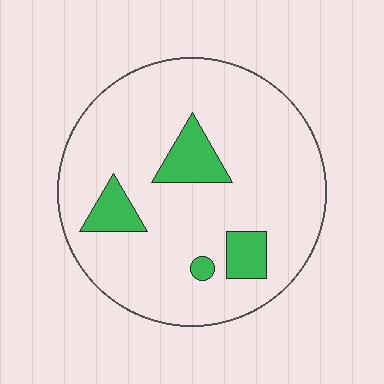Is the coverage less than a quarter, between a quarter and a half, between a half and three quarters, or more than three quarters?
Less than a quarter.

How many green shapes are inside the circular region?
4.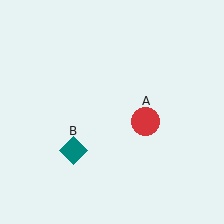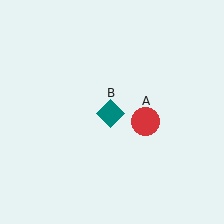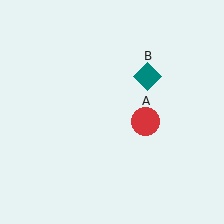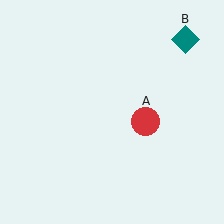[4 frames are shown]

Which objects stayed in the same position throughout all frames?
Red circle (object A) remained stationary.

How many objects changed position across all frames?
1 object changed position: teal diamond (object B).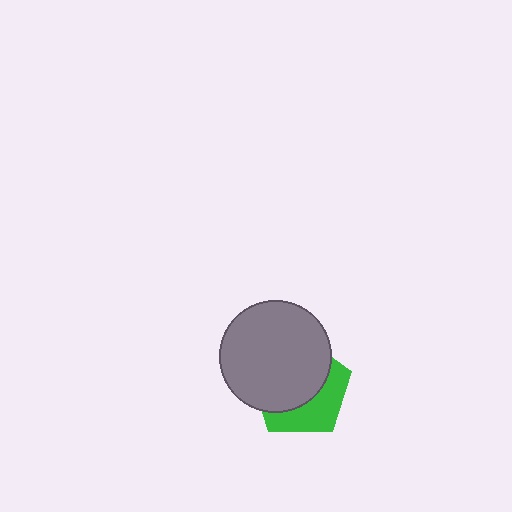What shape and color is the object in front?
The object in front is a gray circle.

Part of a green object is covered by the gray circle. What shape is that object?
It is a pentagon.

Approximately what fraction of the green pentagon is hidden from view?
Roughly 61% of the green pentagon is hidden behind the gray circle.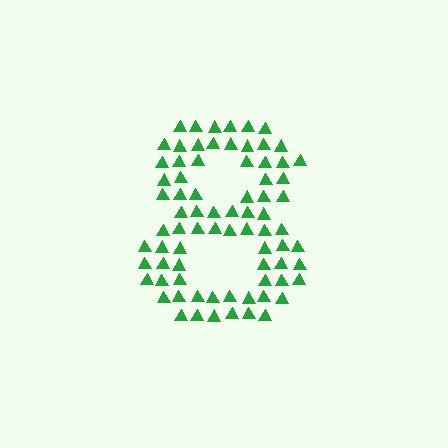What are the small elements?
The small elements are triangles.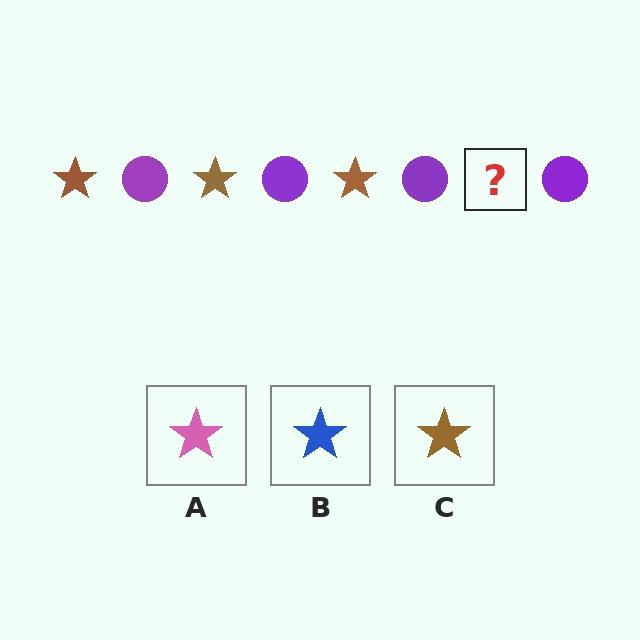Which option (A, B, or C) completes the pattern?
C.